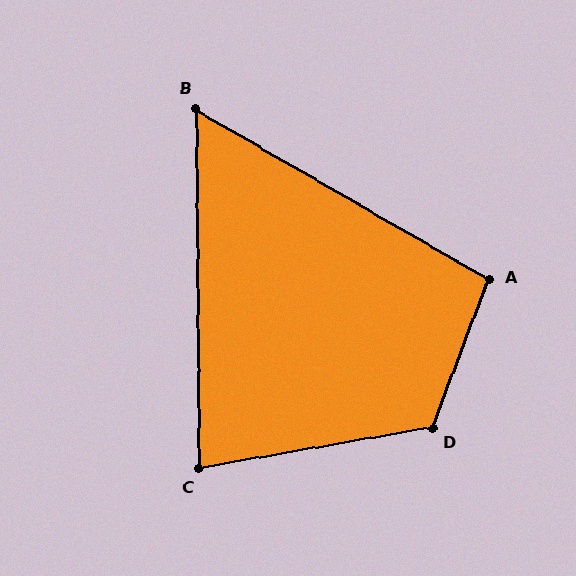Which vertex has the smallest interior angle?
B, at approximately 60 degrees.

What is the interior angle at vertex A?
Approximately 99 degrees (obtuse).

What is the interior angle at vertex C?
Approximately 81 degrees (acute).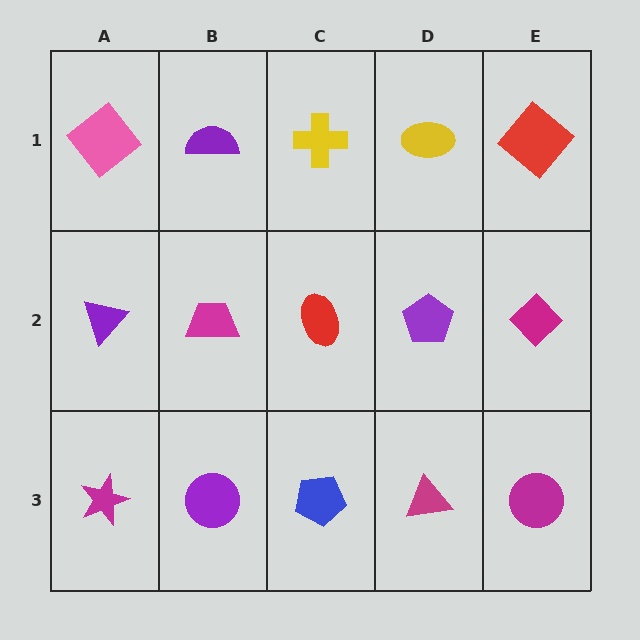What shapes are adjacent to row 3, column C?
A red ellipse (row 2, column C), a purple circle (row 3, column B), a magenta triangle (row 3, column D).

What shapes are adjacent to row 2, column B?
A purple semicircle (row 1, column B), a purple circle (row 3, column B), a purple triangle (row 2, column A), a red ellipse (row 2, column C).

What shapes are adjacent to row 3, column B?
A magenta trapezoid (row 2, column B), a magenta star (row 3, column A), a blue pentagon (row 3, column C).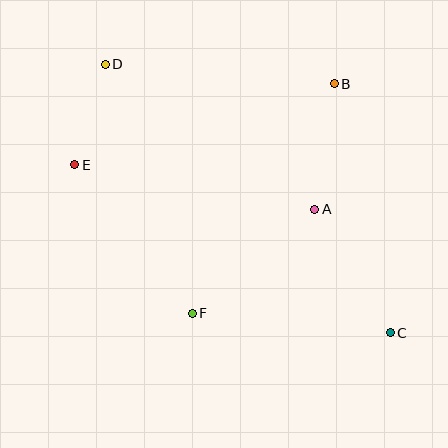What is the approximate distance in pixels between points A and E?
The distance between A and E is approximately 244 pixels.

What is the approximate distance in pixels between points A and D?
The distance between A and D is approximately 255 pixels.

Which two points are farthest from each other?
Points C and D are farthest from each other.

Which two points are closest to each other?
Points D and E are closest to each other.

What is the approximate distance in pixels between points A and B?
The distance between A and B is approximately 127 pixels.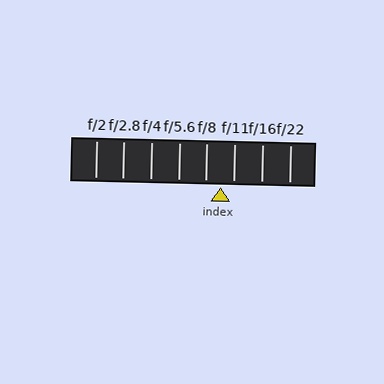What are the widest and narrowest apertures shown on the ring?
The widest aperture shown is f/2 and the narrowest is f/22.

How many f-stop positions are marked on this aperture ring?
There are 8 f-stop positions marked.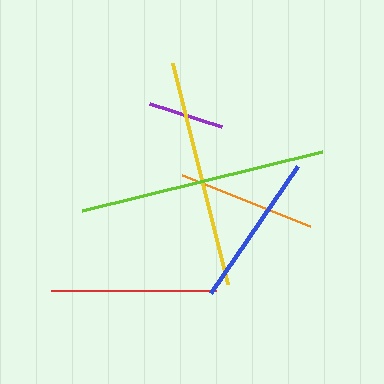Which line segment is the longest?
The lime line is the longest at approximately 247 pixels.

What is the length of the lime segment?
The lime segment is approximately 247 pixels long.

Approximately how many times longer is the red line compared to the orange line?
The red line is approximately 1.2 times the length of the orange line.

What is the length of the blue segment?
The blue segment is approximately 154 pixels long.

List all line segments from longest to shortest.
From longest to shortest: lime, yellow, red, blue, orange, purple.